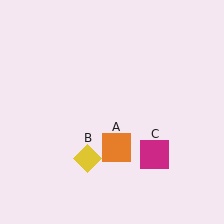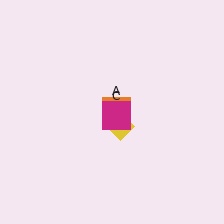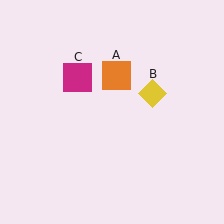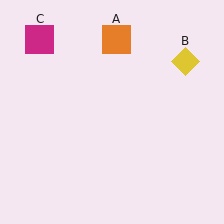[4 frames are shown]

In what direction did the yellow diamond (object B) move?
The yellow diamond (object B) moved up and to the right.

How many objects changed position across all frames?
3 objects changed position: orange square (object A), yellow diamond (object B), magenta square (object C).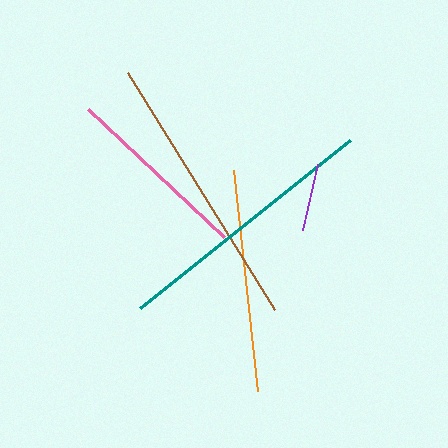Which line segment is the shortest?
The purple line is the shortest at approximately 68 pixels.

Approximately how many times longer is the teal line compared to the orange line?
The teal line is approximately 1.2 times the length of the orange line.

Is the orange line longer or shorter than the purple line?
The orange line is longer than the purple line.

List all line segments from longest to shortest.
From longest to shortest: brown, teal, orange, pink, purple.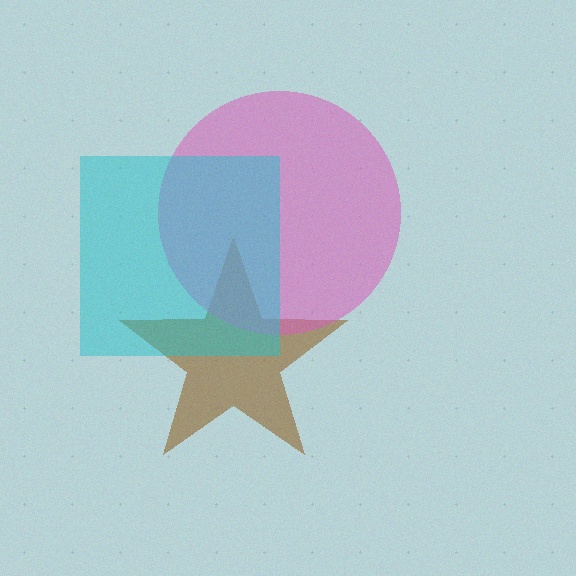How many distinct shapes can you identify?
There are 3 distinct shapes: a brown star, a pink circle, a cyan square.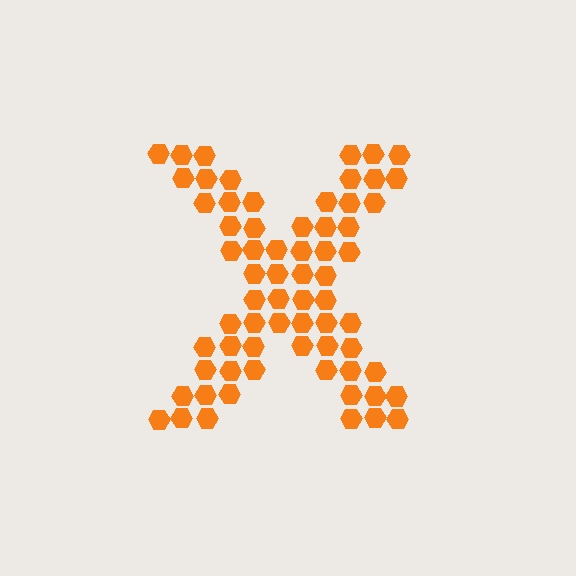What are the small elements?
The small elements are hexagons.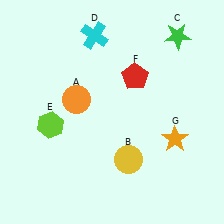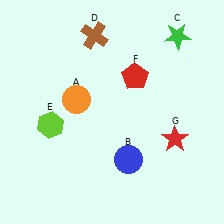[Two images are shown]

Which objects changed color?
B changed from yellow to blue. D changed from cyan to brown. G changed from orange to red.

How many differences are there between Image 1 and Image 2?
There are 3 differences between the two images.